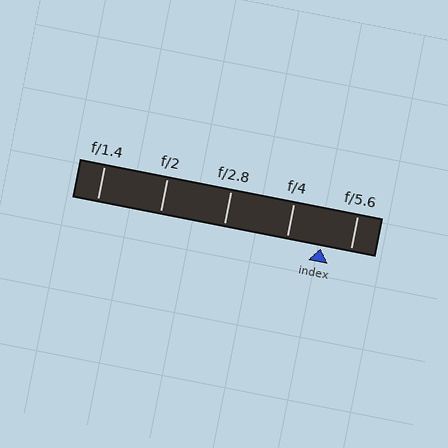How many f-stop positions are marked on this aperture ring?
There are 5 f-stop positions marked.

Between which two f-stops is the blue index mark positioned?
The index mark is between f/4 and f/5.6.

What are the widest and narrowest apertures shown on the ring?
The widest aperture shown is f/1.4 and the narrowest is f/5.6.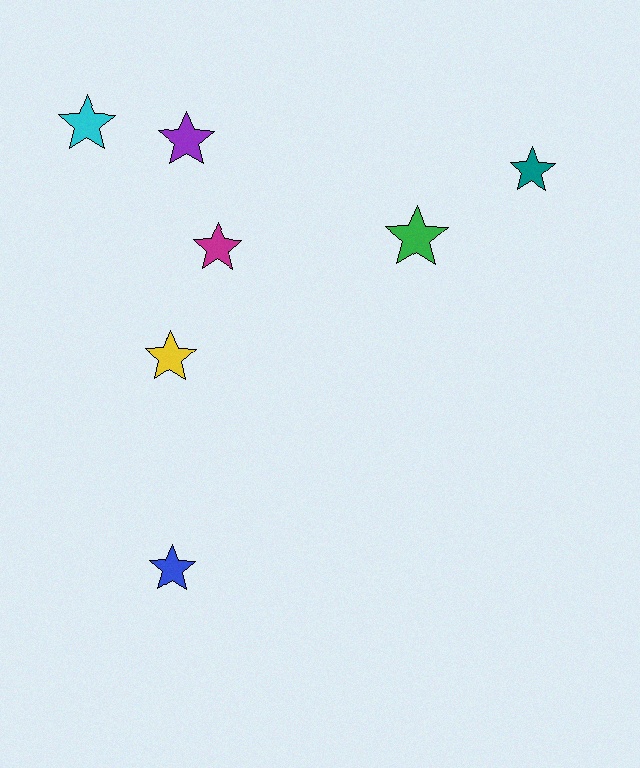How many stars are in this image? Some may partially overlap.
There are 7 stars.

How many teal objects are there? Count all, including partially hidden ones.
There is 1 teal object.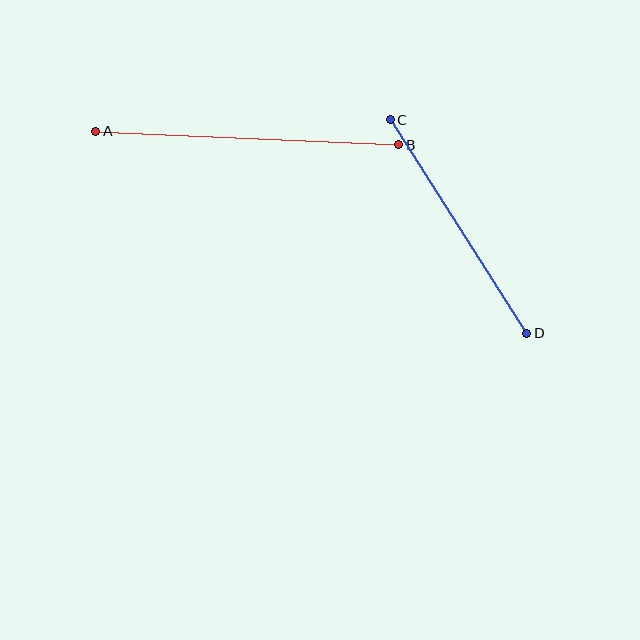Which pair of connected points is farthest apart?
Points A and B are farthest apart.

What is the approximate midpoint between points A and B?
The midpoint is at approximately (247, 138) pixels.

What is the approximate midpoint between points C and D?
The midpoint is at approximately (459, 227) pixels.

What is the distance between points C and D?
The distance is approximately 253 pixels.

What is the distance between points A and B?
The distance is approximately 303 pixels.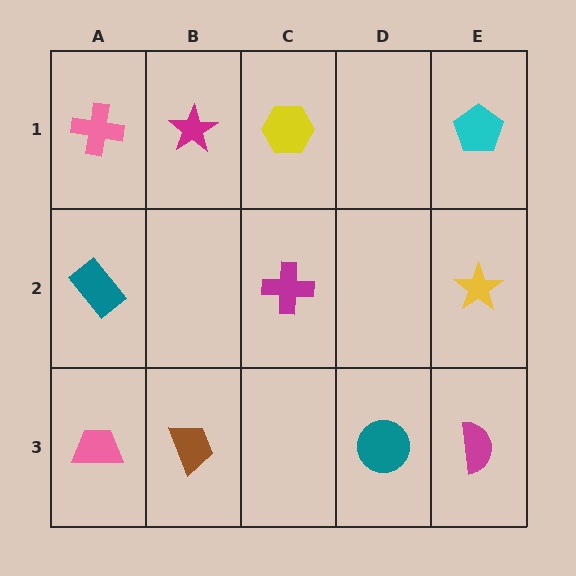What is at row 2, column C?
A magenta cross.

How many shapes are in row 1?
4 shapes.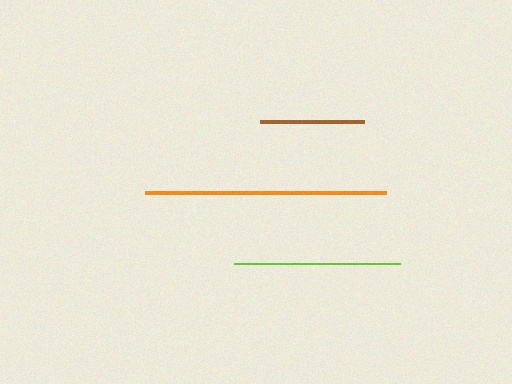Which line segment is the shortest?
The brown line is the shortest at approximately 105 pixels.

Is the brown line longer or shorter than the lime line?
The lime line is longer than the brown line.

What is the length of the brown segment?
The brown segment is approximately 105 pixels long.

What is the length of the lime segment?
The lime segment is approximately 166 pixels long.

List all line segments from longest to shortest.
From longest to shortest: orange, lime, brown.